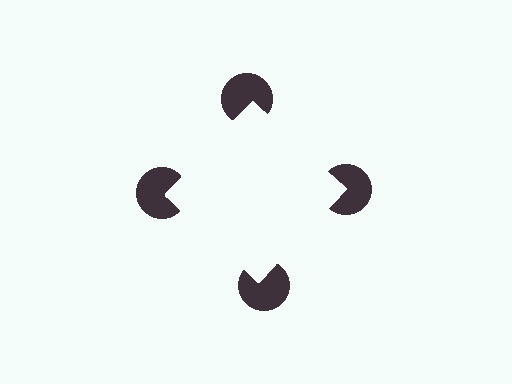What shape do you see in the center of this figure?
An illusory square — its edges are inferred from the aligned wedge cuts in the pac-man discs, not physically drawn.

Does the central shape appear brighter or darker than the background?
It typically appears slightly brighter than the background, even though no actual brightness change is drawn.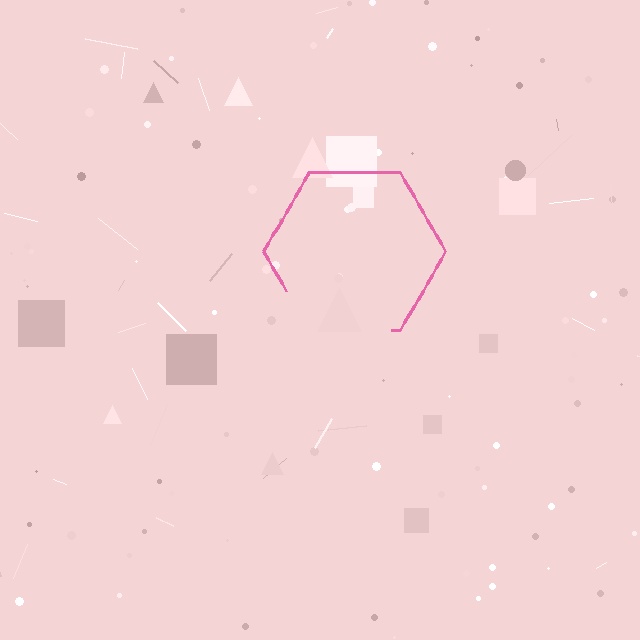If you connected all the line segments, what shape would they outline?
They would outline a hexagon.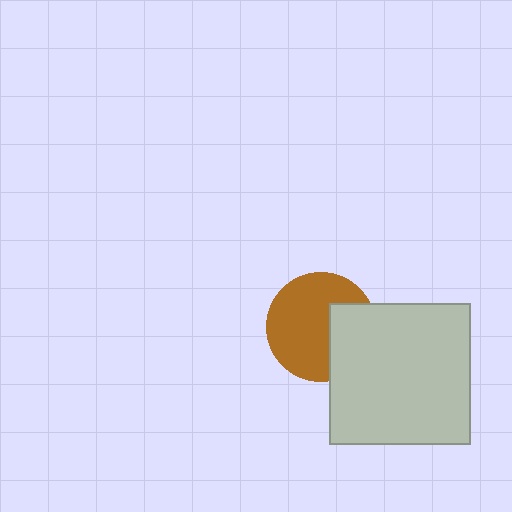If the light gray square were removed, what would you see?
You would see the complete brown circle.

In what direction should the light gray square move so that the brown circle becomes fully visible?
The light gray square should move right. That is the shortest direction to clear the overlap and leave the brown circle fully visible.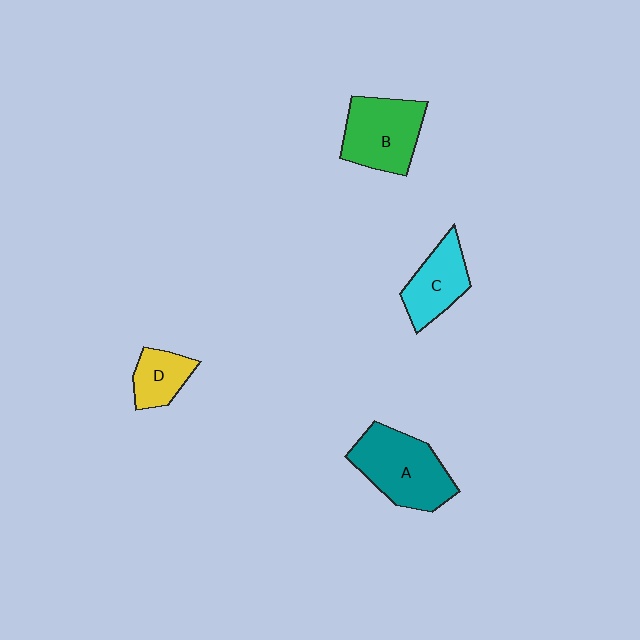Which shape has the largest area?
Shape A (teal).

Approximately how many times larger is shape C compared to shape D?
Approximately 1.4 times.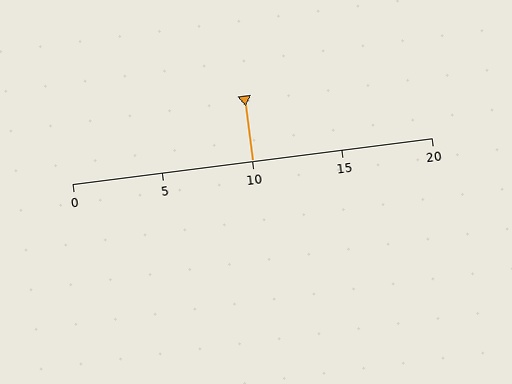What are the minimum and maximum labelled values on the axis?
The axis runs from 0 to 20.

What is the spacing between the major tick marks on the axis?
The major ticks are spaced 5 apart.